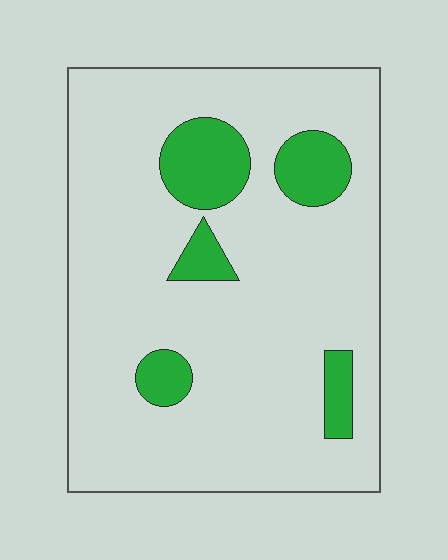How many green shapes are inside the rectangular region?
5.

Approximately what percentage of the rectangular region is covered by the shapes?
Approximately 15%.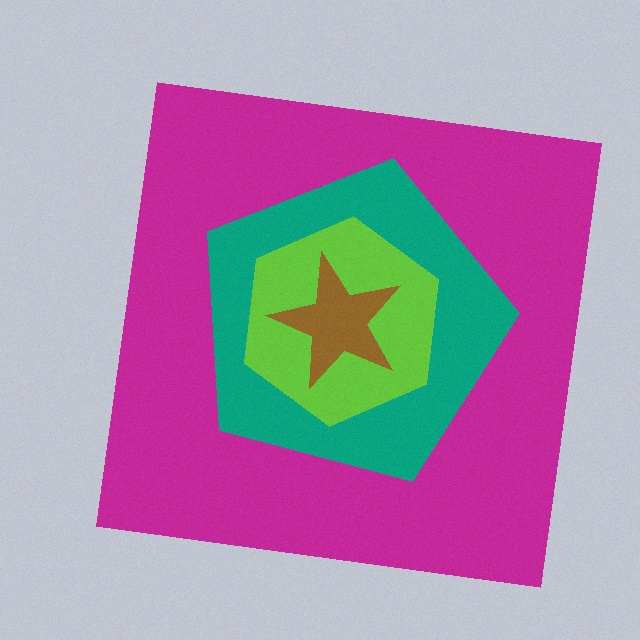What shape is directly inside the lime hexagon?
The brown star.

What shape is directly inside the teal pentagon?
The lime hexagon.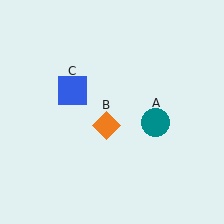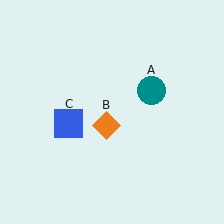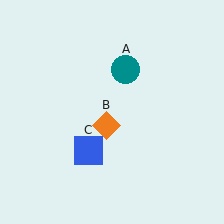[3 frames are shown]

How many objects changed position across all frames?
2 objects changed position: teal circle (object A), blue square (object C).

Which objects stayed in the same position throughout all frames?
Orange diamond (object B) remained stationary.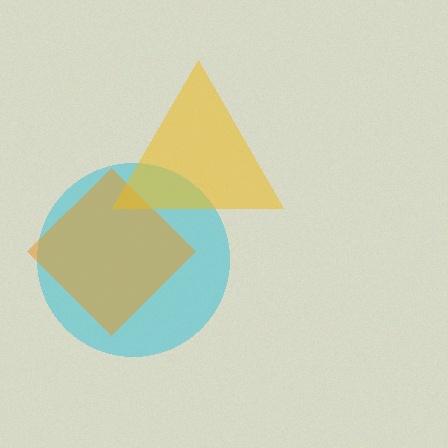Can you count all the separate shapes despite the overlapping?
Yes, there are 3 separate shapes.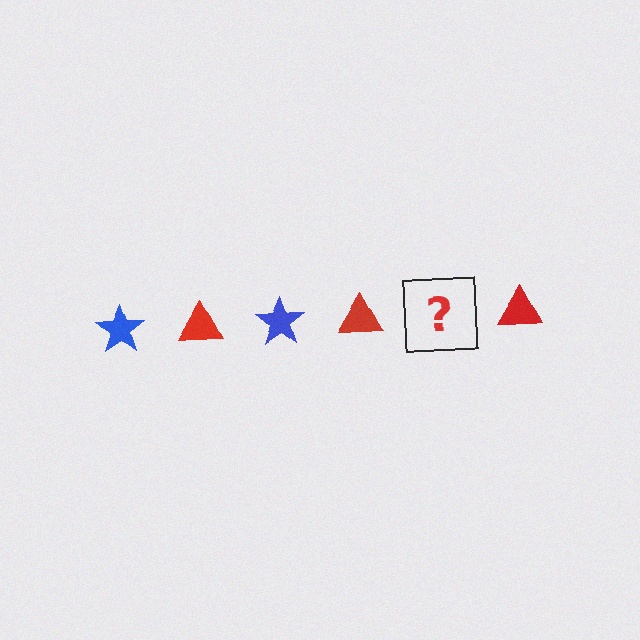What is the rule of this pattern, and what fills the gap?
The rule is that the pattern alternates between blue star and red triangle. The gap should be filled with a blue star.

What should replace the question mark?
The question mark should be replaced with a blue star.